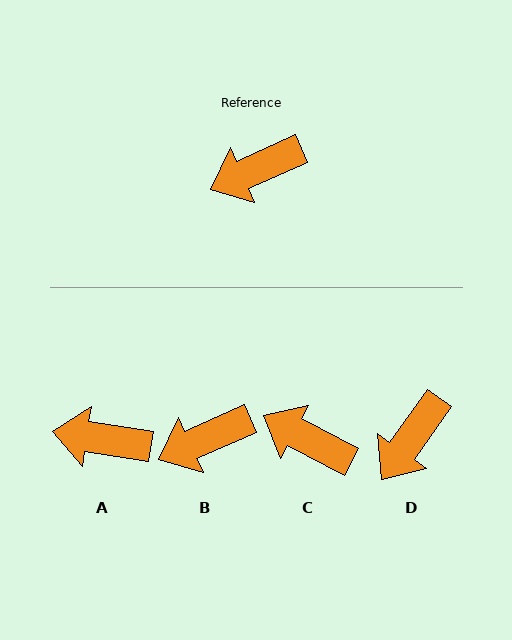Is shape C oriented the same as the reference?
No, it is off by about 52 degrees.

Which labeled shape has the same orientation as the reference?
B.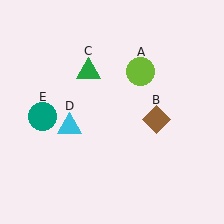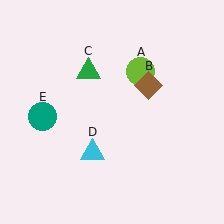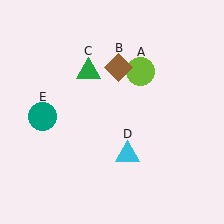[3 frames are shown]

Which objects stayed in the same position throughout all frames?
Lime circle (object A) and green triangle (object C) and teal circle (object E) remained stationary.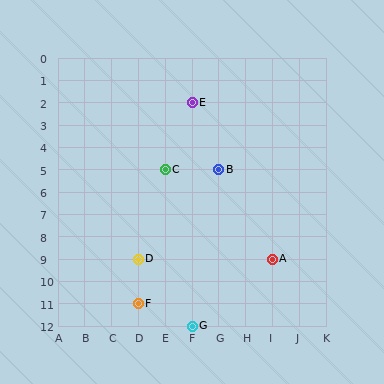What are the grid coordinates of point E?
Point E is at grid coordinates (F, 2).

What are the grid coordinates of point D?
Point D is at grid coordinates (D, 9).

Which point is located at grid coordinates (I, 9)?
Point A is at (I, 9).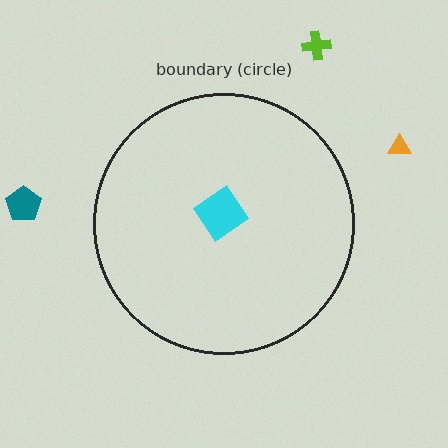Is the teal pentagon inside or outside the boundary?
Outside.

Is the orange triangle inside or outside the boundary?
Outside.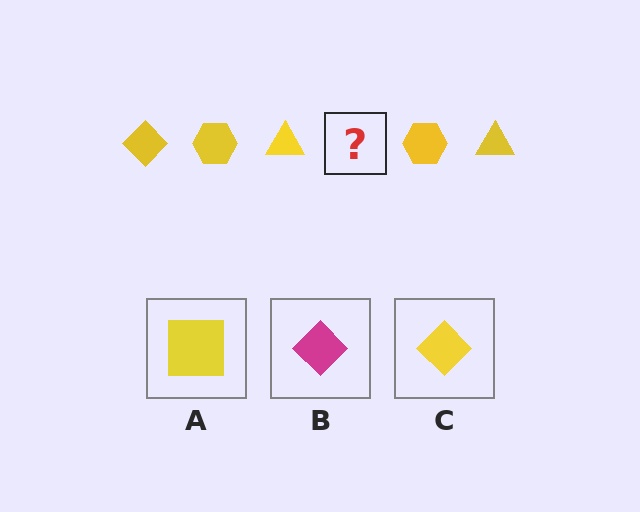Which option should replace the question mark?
Option C.